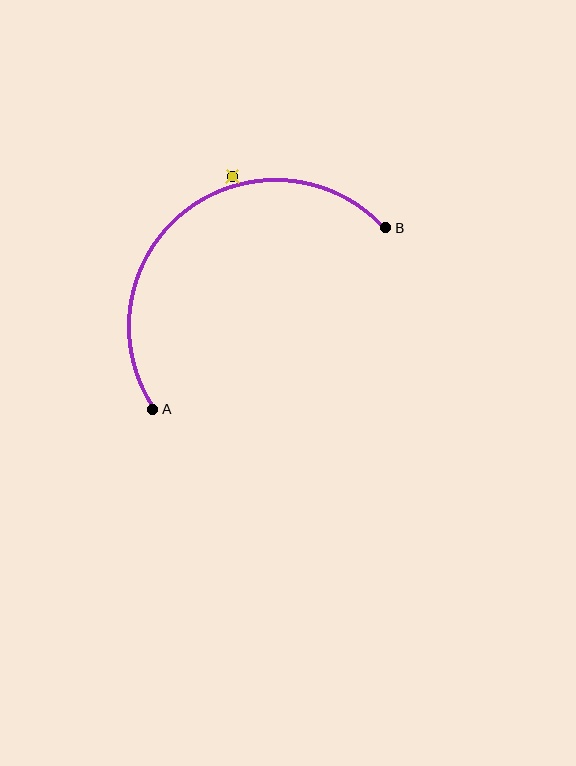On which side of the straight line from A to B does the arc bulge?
The arc bulges above and to the left of the straight line connecting A and B.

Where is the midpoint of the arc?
The arc midpoint is the point on the curve farthest from the straight line joining A and B. It sits above and to the left of that line.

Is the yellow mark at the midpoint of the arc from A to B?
No — the yellow mark does not lie on the arc at all. It sits slightly outside the curve.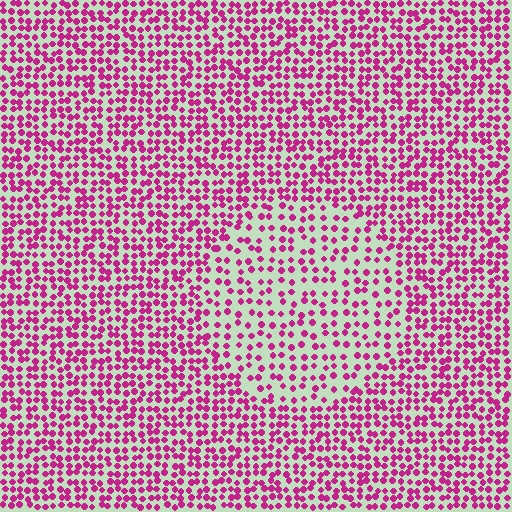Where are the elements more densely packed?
The elements are more densely packed outside the circle boundary.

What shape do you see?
I see a circle.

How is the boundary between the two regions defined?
The boundary is defined by a change in element density (approximately 1.7x ratio). All elements are the same color, size, and shape.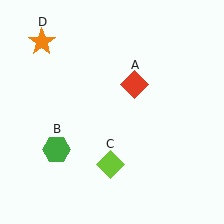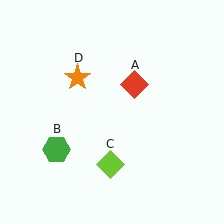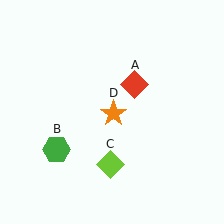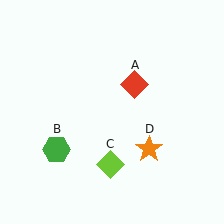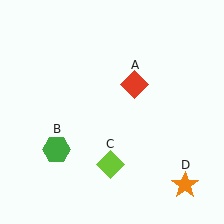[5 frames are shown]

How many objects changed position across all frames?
1 object changed position: orange star (object D).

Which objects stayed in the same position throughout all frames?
Red diamond (object A) and green hexagon (object B) and lime diamond (object C) remained stationary.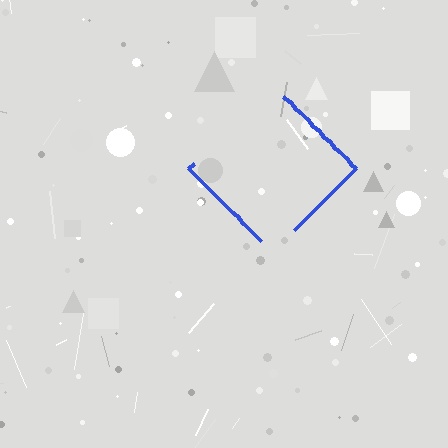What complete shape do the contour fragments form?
The contour fragments form a diamond.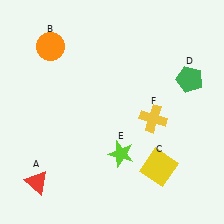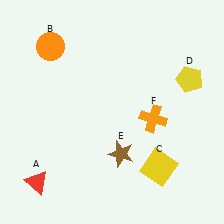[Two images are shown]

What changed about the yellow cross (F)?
In Image 1, F is yellow. In Image 2, it changed to orange.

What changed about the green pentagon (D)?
In Image 1, D is green. In Image 2, it changed to yellow.